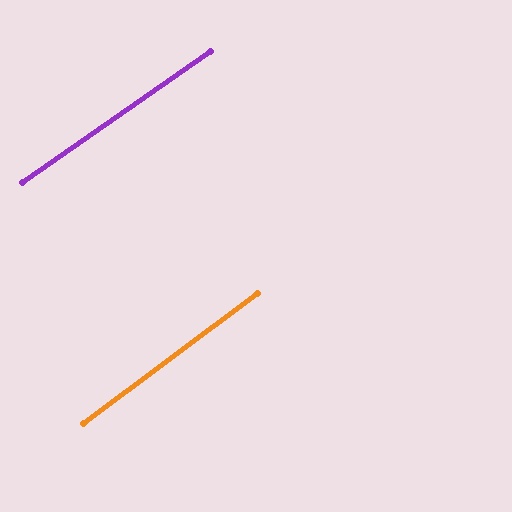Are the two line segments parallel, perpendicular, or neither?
Parallel — their directions differ by only 1.9°.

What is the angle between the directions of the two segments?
Approximately 2 degrees.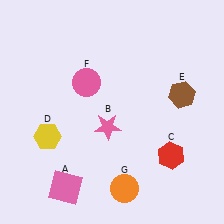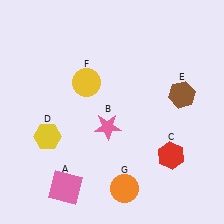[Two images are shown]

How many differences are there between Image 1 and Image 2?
There is 1 difference between the two images.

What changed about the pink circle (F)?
In Image 1, F is pink. In Image 2, it changed to yellow.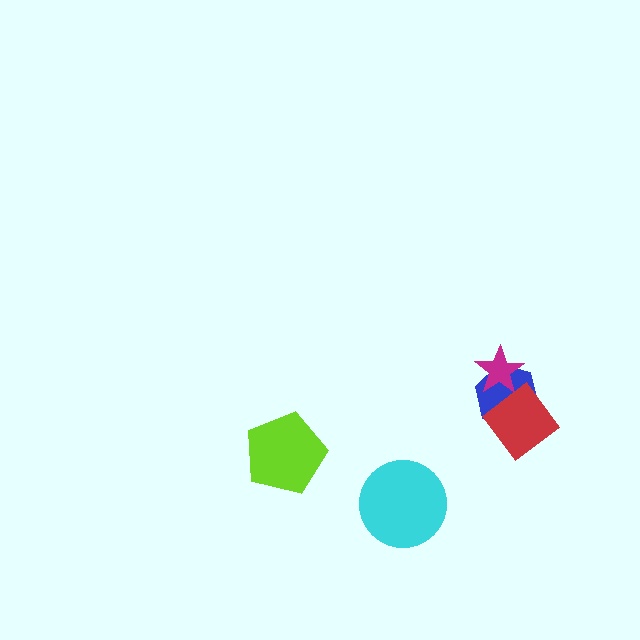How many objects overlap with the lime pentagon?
0 objects overlap with the lime pentagon.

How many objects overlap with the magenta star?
1 object overlaps with the magenta star.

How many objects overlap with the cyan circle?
0 objects overlap with the cyan circle.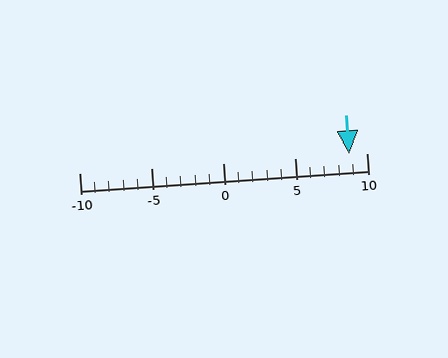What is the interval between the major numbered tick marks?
The major tick marks are spaced 5 units apart.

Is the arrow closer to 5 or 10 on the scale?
The arrow is closer to 10.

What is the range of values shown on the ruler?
The ruler shows values from -10 to 10.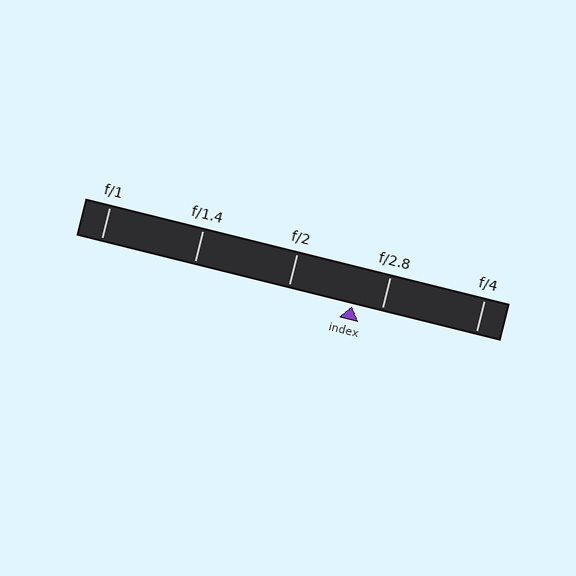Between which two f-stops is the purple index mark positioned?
The index mark is between f/2 and f/2.8.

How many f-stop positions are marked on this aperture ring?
There are 5 f-stop positions marked.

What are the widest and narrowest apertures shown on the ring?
The widest aperture shown is f/1 and the narrowest is f/4.